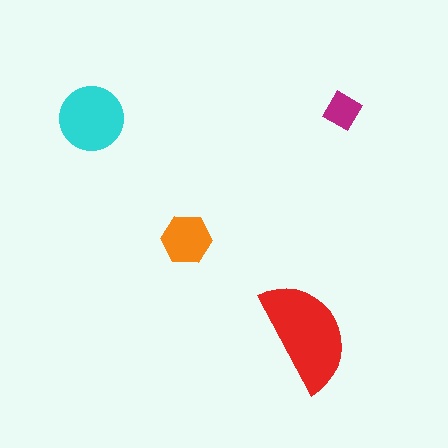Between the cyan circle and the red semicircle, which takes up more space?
The red semicircle.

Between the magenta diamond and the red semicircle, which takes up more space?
The red semicircle.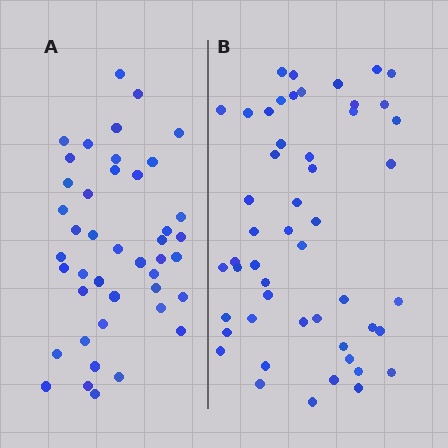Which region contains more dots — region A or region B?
Region B (the right region) has more dots.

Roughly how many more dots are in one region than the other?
Region B has roughly 8 or so more dots than region A.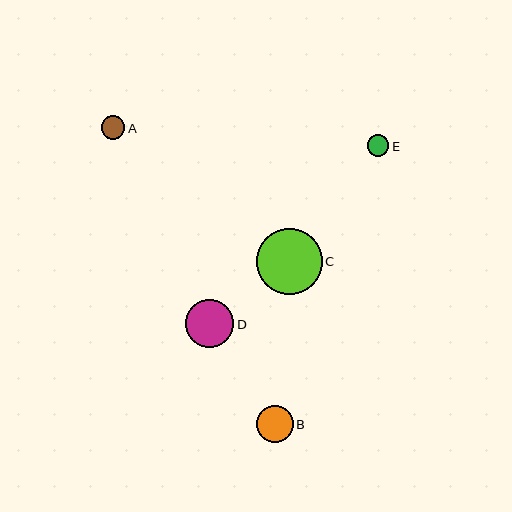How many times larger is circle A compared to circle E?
Circle A is approximately 1.1 times the size of circle E.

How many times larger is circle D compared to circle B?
Circle D is approximately 1.3 times the size of circle B.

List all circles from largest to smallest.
From largest to smallest: C, D, B, A, E.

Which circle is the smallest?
Circle E is the smallest with a size of approximately 21 pixels.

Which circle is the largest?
Circle C is the largest with a size of approximately 66 pixels.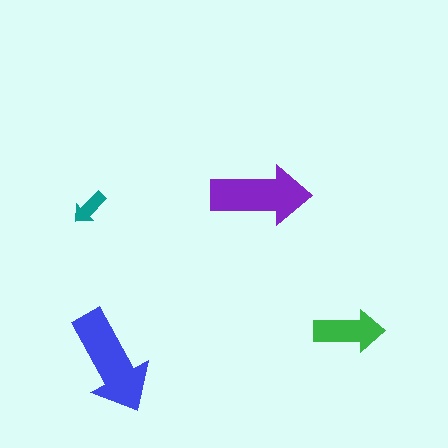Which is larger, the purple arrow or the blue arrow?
The blue one.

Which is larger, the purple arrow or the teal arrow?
The purple one.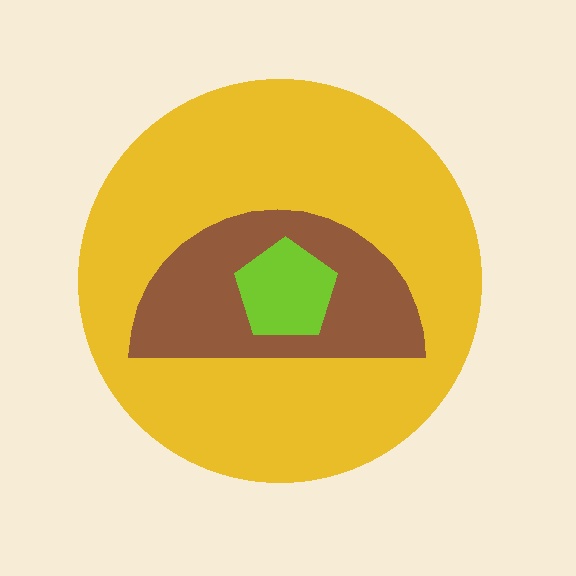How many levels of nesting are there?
3.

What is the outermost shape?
The yellow circle.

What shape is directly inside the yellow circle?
The brown semicircle.